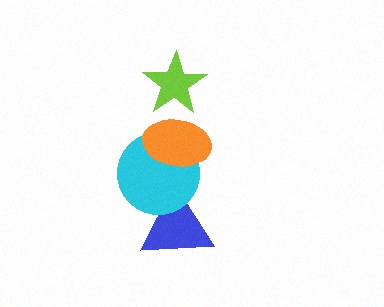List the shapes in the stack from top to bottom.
From top to bottom: the lime star, the orange ellipse, the cyan circle, the blue triangle.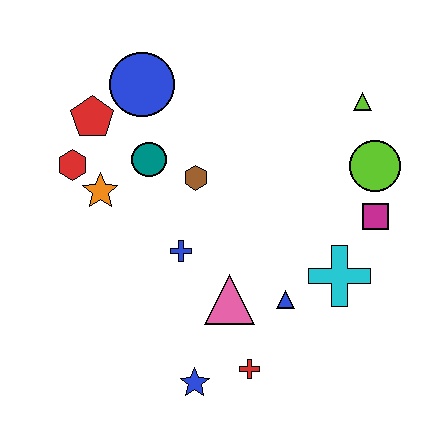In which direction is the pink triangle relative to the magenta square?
The pink triangle is to the left of the magenta square.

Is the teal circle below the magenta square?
No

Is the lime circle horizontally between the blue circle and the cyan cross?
No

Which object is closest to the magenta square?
The lime circle is closest to the magenta square.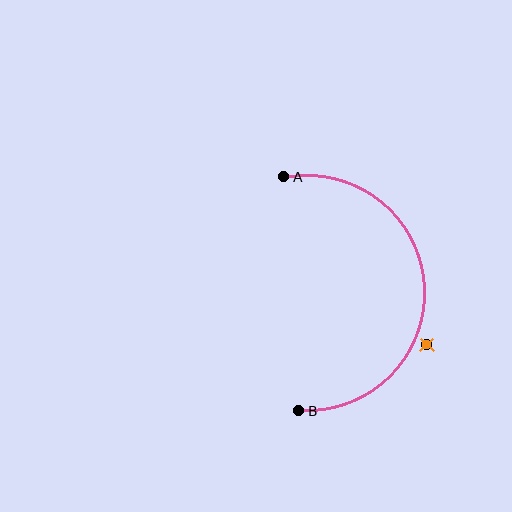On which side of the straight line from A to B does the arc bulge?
The arc bulges to the right of the straight line connecting A and B.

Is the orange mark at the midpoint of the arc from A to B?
No — the orange mark does not lie on the arc at all. It sits slightly outside the curve.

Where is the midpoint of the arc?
The arc midpoint is the point on the curve farthest from the straight line joining A and B. It sits to the right of that line.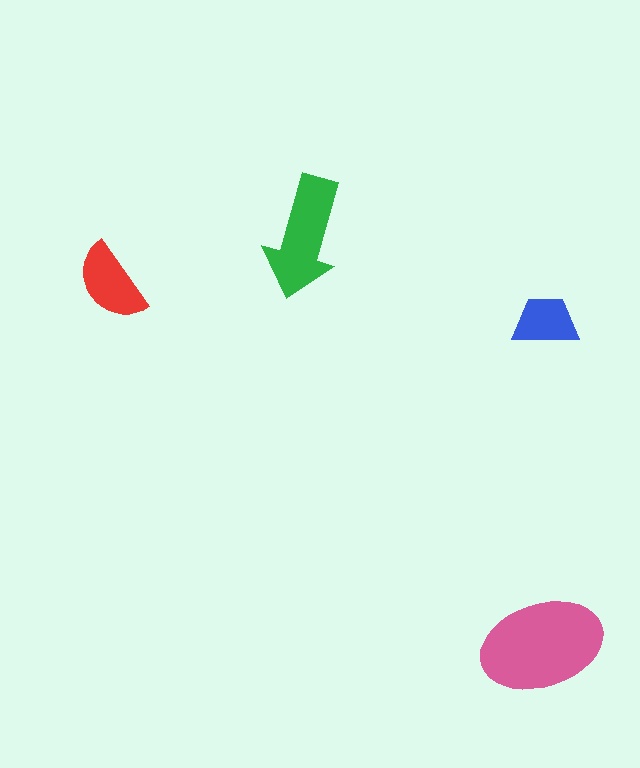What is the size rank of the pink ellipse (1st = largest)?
1st.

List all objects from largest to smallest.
The pink ellipse, the green arrow, the red semicircle, the blue trapezoid.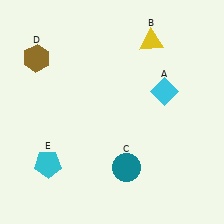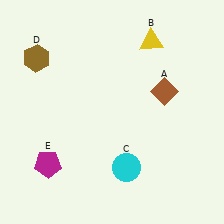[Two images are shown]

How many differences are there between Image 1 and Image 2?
There are 3 differences between the two images.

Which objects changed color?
A changed from cyan to brown. C changed from teal to cyan. E changed from cyan to magenta.